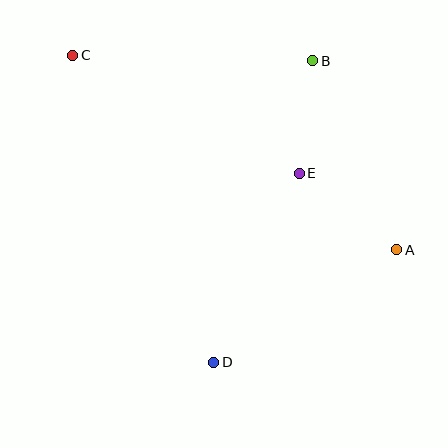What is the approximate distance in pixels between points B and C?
The distance between B and C is approximately 240 pixels.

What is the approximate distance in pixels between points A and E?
The distance between A and E is approximately 124 pixels.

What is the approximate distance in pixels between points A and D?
The distance between A and D is approximately 214 pixels.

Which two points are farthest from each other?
Points A and C are farthest from each other.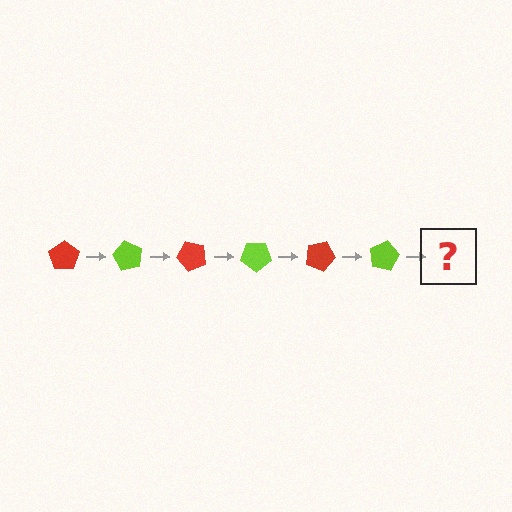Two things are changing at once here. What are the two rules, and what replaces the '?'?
The two rules are that it rotates 60 degrees each step and the color cycles through red and lime. The '?' should be a red pentagon, rotated 360 degrees from the start.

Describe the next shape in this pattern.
It should be a red pentagon, rotated 360 degrees from the start.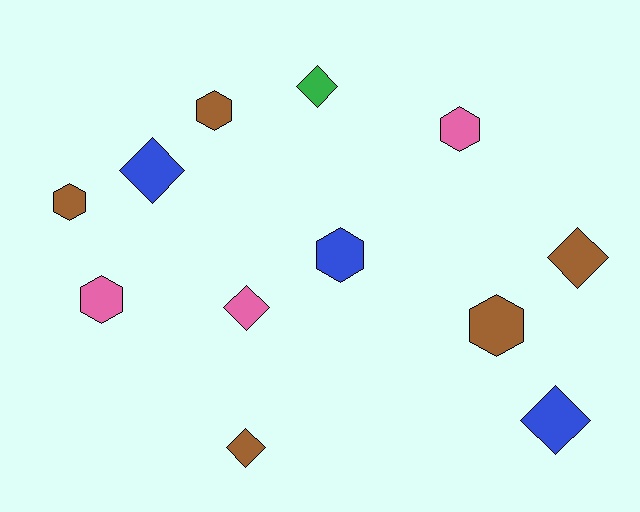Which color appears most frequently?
Brown, with 5 objects.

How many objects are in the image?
There are 12 objects.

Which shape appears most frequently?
Hexagon, with 6 objects.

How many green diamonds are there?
There is 1 green diamond.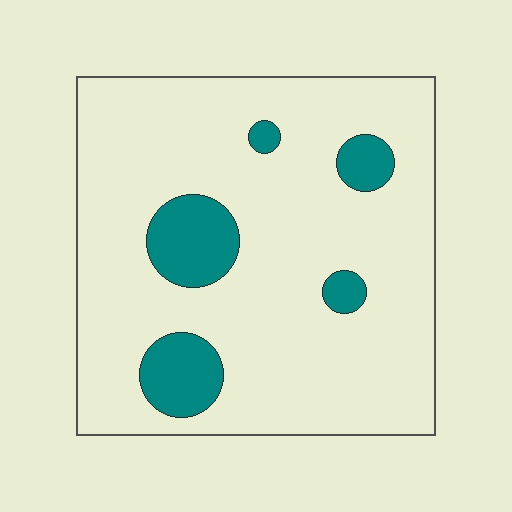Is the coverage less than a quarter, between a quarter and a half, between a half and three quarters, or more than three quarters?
Less than a quarter.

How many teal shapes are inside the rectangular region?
5.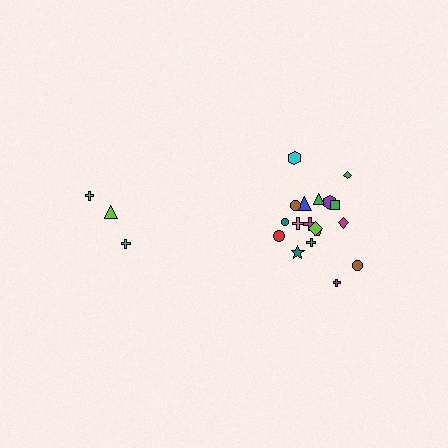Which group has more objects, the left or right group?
The right group.